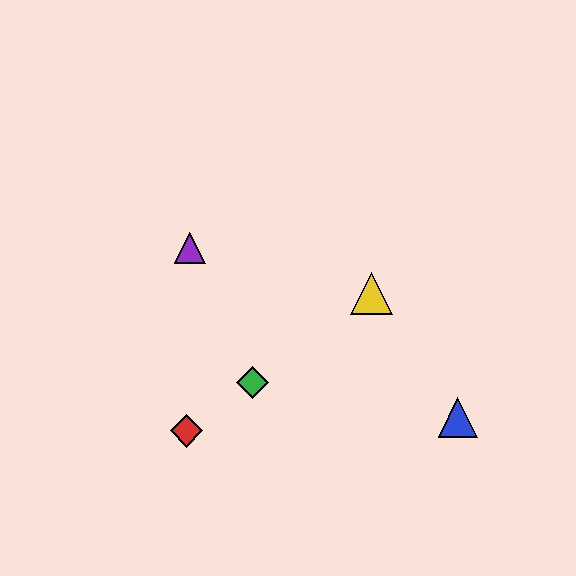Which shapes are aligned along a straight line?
The red diamond, the green diamond, the yellow triangle are aligned along a straight line.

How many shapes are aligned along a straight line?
3 shapes (the red diamond, the green diamond, the yellow triangle) are aligned along a straight line.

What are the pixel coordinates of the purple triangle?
The purple triangle is at (190, 248).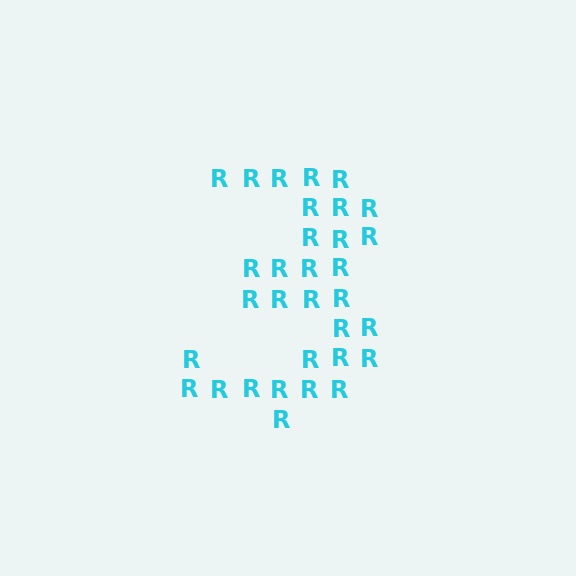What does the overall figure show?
The overall figure shows the digit 3.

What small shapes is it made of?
It is made of small letter R's.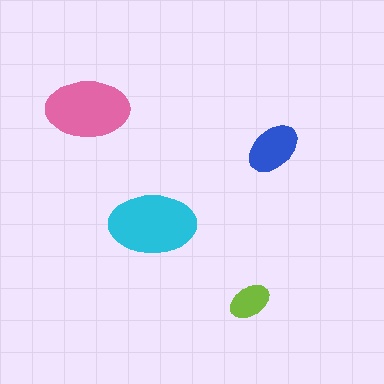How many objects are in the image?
There are 4 objects in the image.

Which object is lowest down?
The lime ellipse is bottommost.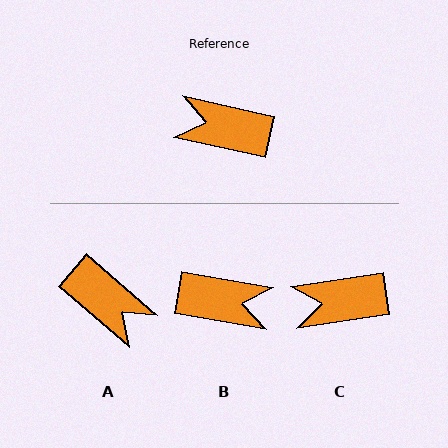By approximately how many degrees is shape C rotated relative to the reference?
Approximately 21 degrees counter-clockwise.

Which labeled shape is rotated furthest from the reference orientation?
B, about 177 degrees away.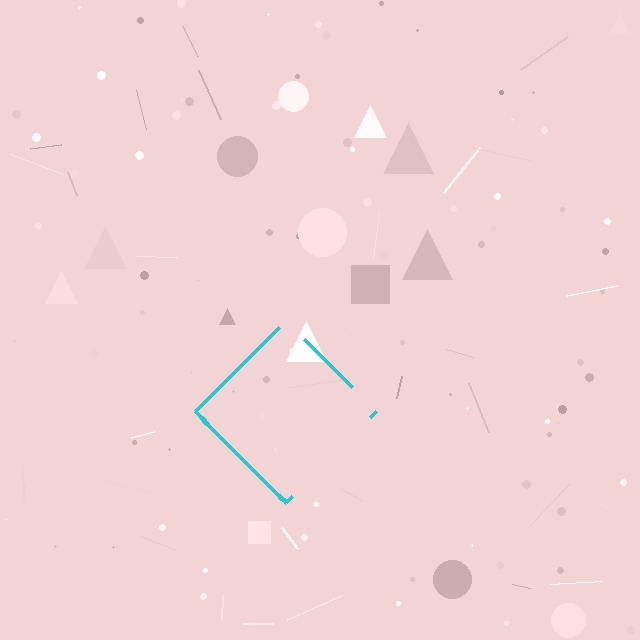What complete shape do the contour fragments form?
The contour fragments form a diamond.